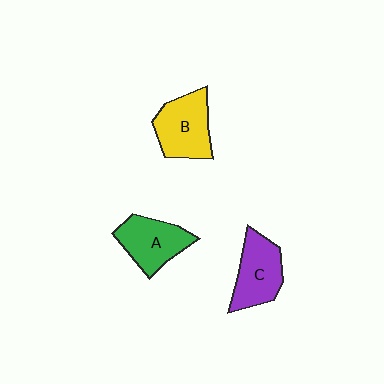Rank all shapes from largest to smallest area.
From largest to smallest: B (yellow), C (purple), A (green).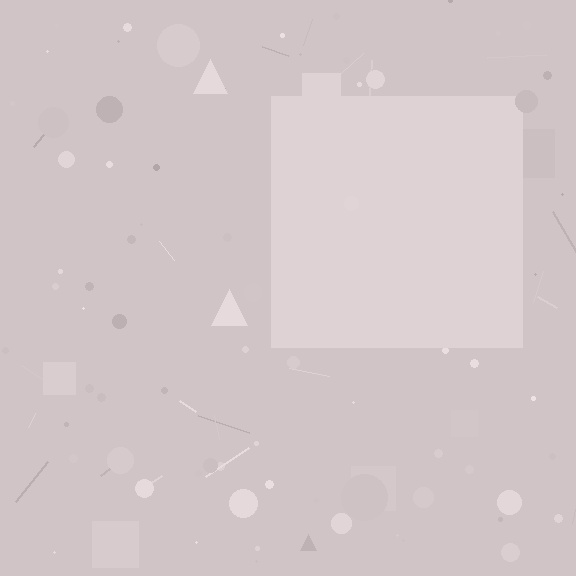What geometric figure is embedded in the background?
A square is embedded in the background.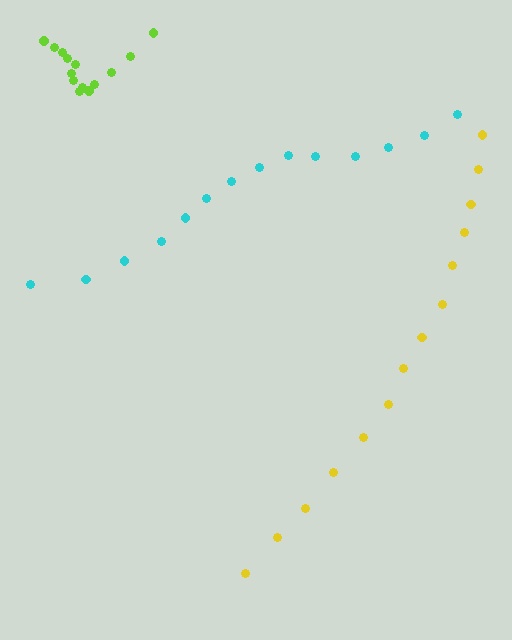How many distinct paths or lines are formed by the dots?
There are 3 distinct paths.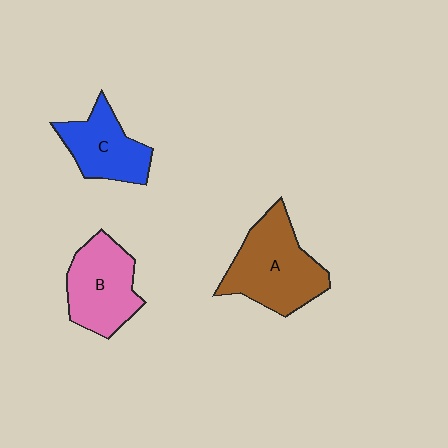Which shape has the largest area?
Shape A (brown).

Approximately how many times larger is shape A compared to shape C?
Approximately 1.5 times.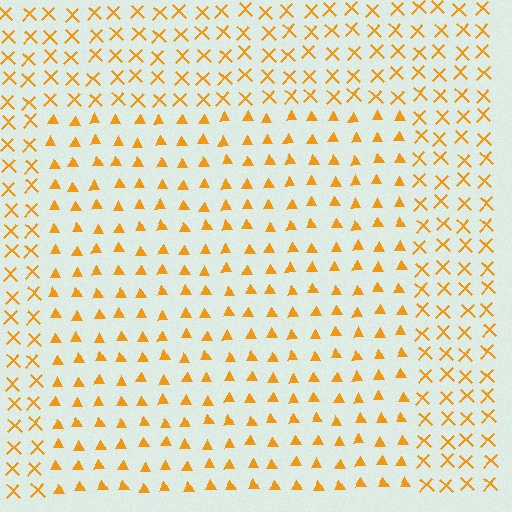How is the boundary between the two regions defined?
The boundary is defined by a change in element shape: triangles inside vs. X marks outside. All elements share the same color and spacing.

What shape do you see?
I see a rectangle.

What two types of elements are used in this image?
The image uses triangles inside the rectangle region and X marks outside it.